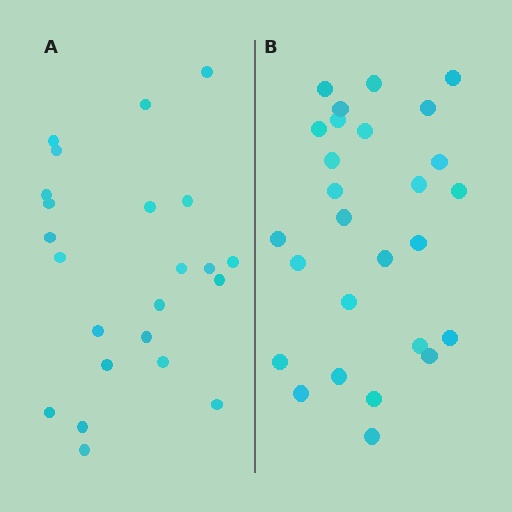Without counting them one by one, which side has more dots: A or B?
Region B (the right region) has more dots.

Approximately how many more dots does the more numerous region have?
Region B has about 4 more dots than region A.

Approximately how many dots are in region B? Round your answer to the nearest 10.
About 30 dots. (The exact count is 27, which rounds to 30.)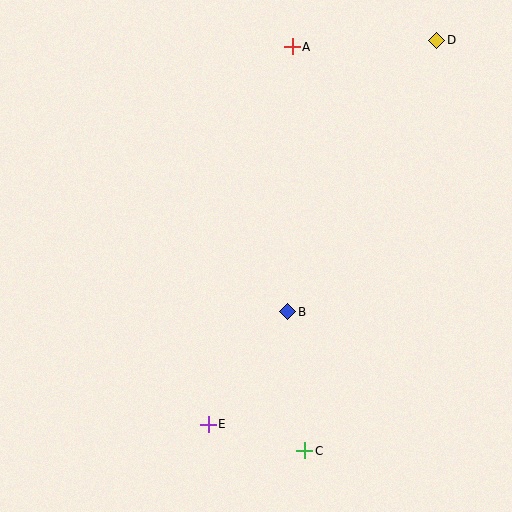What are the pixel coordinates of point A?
Point A is at (292, 47).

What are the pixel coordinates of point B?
Point B is at (288, 312).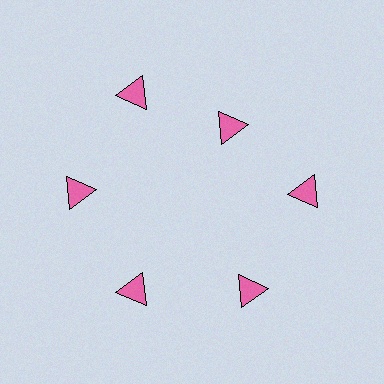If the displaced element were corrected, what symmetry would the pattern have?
It would have 6-fold rotational symmetry — the pattern would map onto itself every 60 degrees.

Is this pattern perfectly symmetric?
No. The 6 pink triangles are arranged in a ring, but one element near the 1 o'clock position is pulled inward toward the center, breaking the 6-fold rotational symmetry.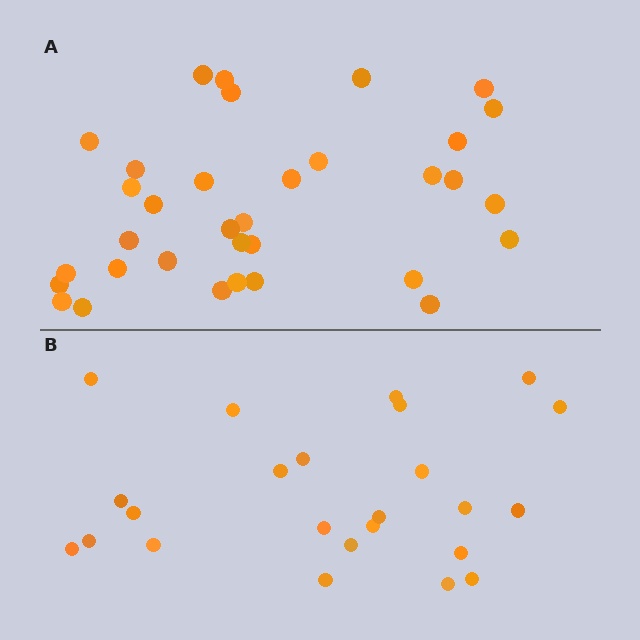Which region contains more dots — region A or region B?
Region A (the top region) has more dots.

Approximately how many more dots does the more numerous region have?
Region A has roughly 10 or so more dots than region B.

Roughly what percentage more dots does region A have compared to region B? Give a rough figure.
About 40% more.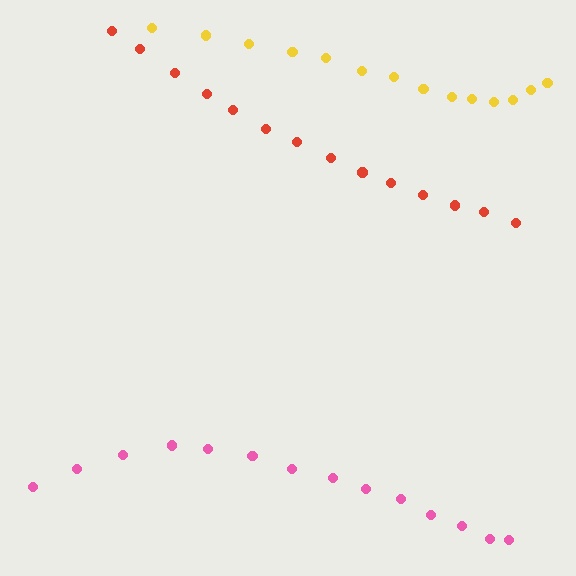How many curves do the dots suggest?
There are 3 distinct paths.